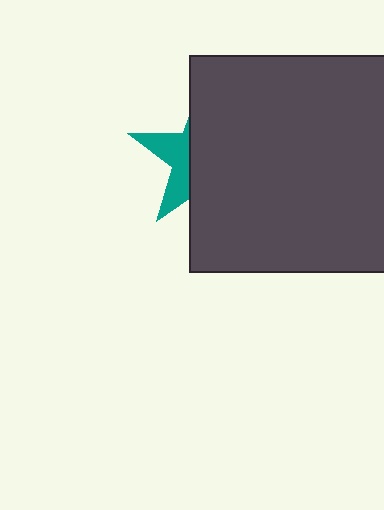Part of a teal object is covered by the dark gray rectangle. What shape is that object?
It is a star.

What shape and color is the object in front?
The object in front is a dark gray rectangle.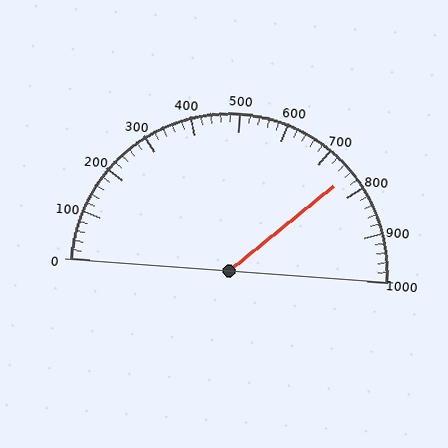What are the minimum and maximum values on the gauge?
The gauge ranges from 0 to 1000.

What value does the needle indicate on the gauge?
The needle indicates approximately 760.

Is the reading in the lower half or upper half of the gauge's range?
The reading is in the upper half of the range (0 to 1000).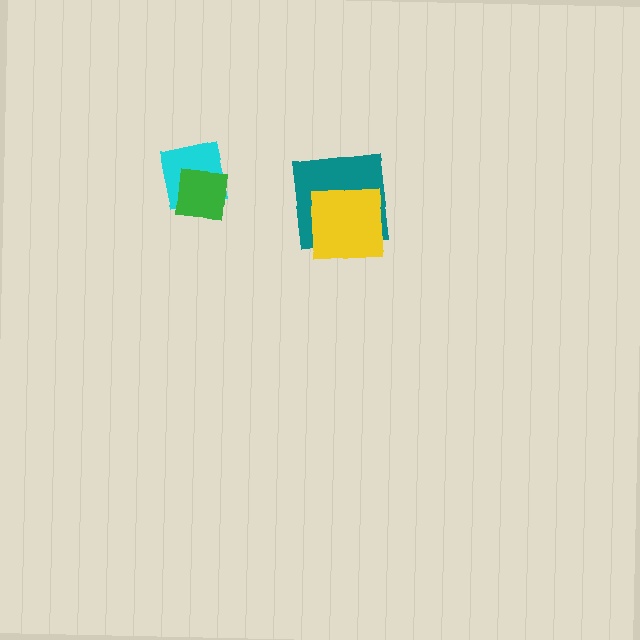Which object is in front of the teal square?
The yellow square is in front of the teal square.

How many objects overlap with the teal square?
1 object overlaps with the teal square.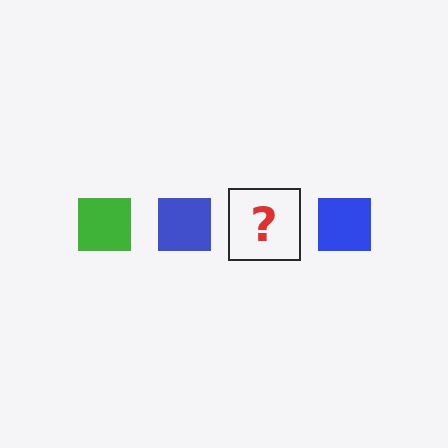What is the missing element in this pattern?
The missing element is a green square.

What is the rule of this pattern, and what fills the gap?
The rule is that the pattern cycles through green, blue squares. The gap should be filled with a green square.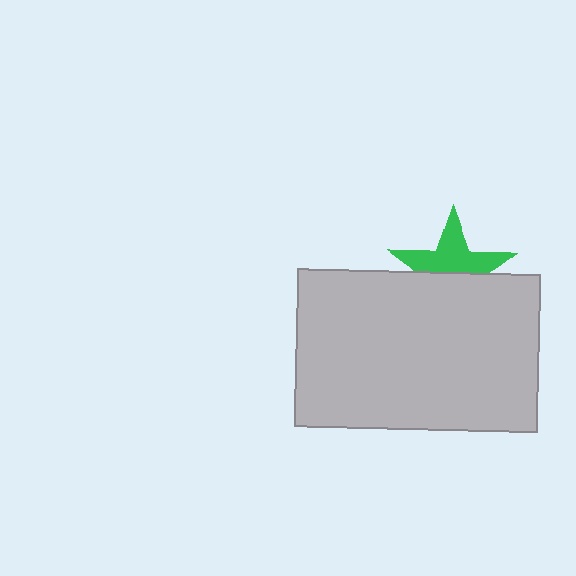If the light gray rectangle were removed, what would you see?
You would see the complete green star.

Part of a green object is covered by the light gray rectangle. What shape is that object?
It is a star.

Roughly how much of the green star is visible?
About half of it is visible (roughly 52%).